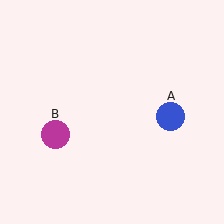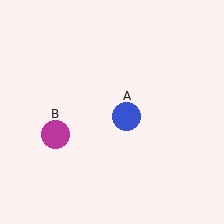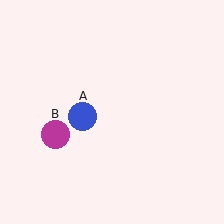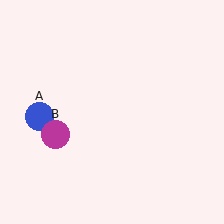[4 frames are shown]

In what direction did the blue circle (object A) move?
The blue circle (object A) moved left.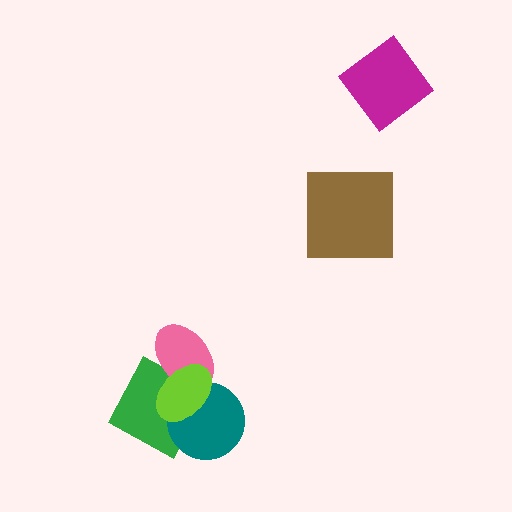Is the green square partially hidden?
Yes, it is partially covered by another shape.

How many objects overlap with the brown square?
0 objects overlap with the brown square.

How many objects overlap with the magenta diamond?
0 objects overlap with the magenta diamond.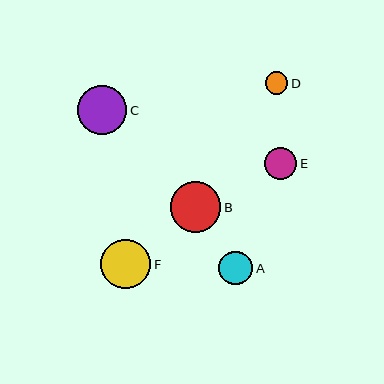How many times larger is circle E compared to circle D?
Circle E is approximately 1.5 times the size of circle D.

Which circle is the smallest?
Circle D is the smallest with a size of approximately 23 pixels.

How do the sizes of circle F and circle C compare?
Circle F and circle C are approximately the same size.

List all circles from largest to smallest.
From largest to smallest: B, F, C, A, E, D.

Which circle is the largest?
Circle B is the largest with a size of approximately 51 pixels.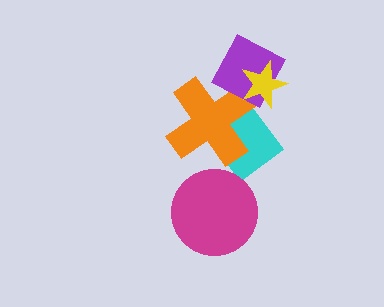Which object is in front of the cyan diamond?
The orange cross is in front of the cyan diamond.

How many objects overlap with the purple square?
2 objects overlap with the purple square.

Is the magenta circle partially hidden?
No, no other shape covers it.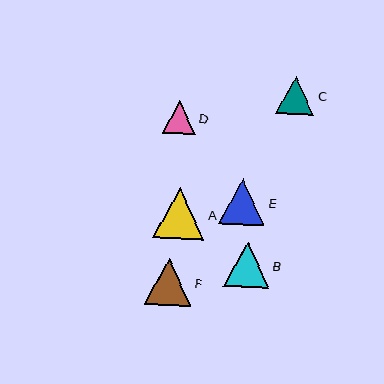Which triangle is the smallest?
Triangle D is the smallest with a size of approximately 33 pixels.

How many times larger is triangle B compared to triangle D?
Triangle B is approximately 1.4 times the size of triangle D.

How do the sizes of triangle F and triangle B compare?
Triangle F and triangle B are approximately the same size.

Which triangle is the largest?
Triangle A is the largest with a size of approximately 51 pixels.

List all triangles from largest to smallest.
From largest to smallest: A, F, E, B, C, D.